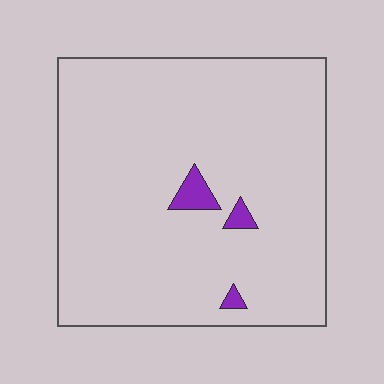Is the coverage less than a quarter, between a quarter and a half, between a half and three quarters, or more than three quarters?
Less than a quarter.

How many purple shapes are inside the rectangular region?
3.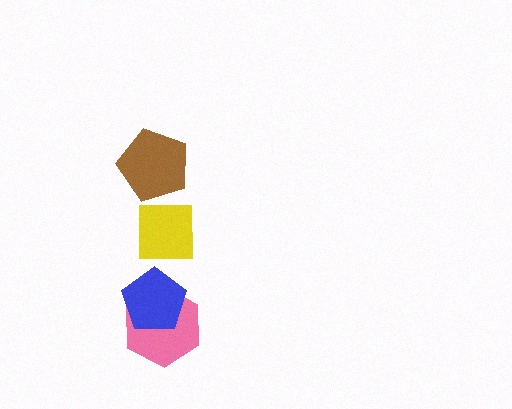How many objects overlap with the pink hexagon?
1 object overlaps with the pink hexagon.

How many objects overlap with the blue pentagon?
1 object overlaps with the blue pentagon.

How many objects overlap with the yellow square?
0 objects overlap with the yellow square.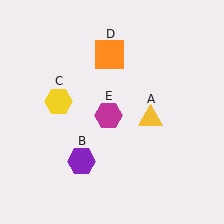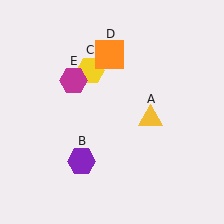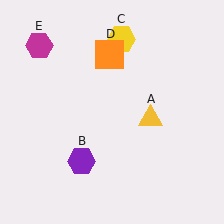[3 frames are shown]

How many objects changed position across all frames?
2 objects changed position: yellow hexagon (object C), magenta hexagon (object E).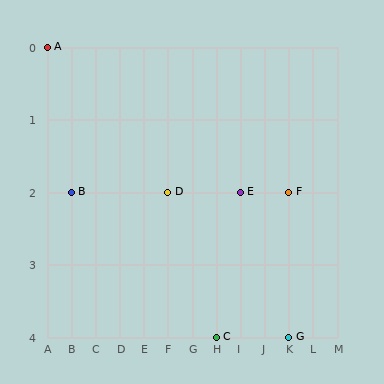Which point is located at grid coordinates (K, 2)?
Point F is at (K, 2).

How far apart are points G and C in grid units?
Points G and C are 3 columns apart.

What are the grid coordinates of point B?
Point B is at grid coordinates (B, 2).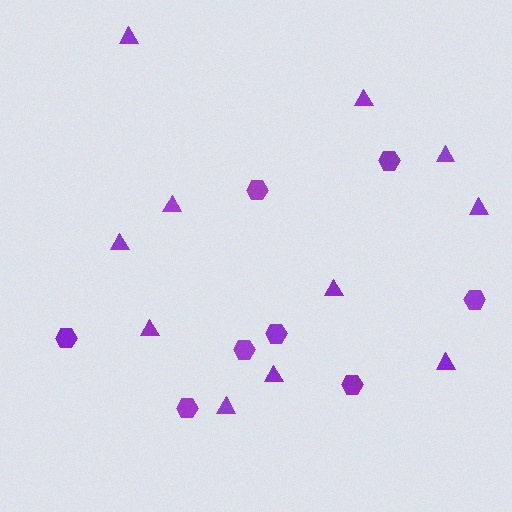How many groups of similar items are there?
There are 2 groups: one group of triangles (11) and one group of hexagons (8).